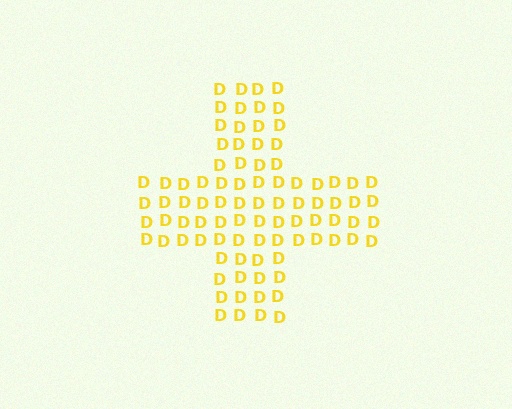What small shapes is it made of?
It is made of small letter D's.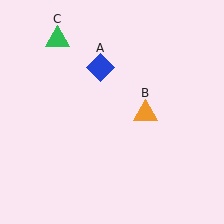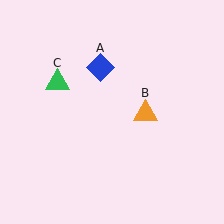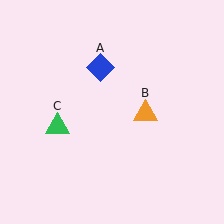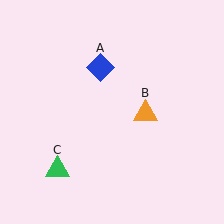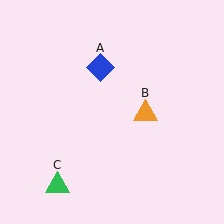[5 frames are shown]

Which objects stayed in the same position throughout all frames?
Blue diamond (object A) and orange triangle (object B) remained stationary.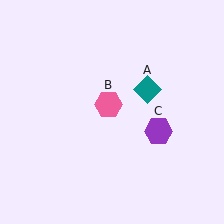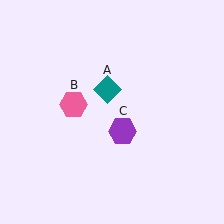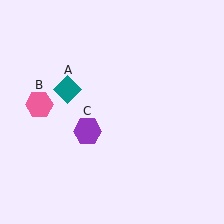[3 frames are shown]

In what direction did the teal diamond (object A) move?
The teal diamond (object A) moved left.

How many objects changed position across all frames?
3 objects changed position: teal diamond (object A), pink hexagon (object B), purple hexagon (object C).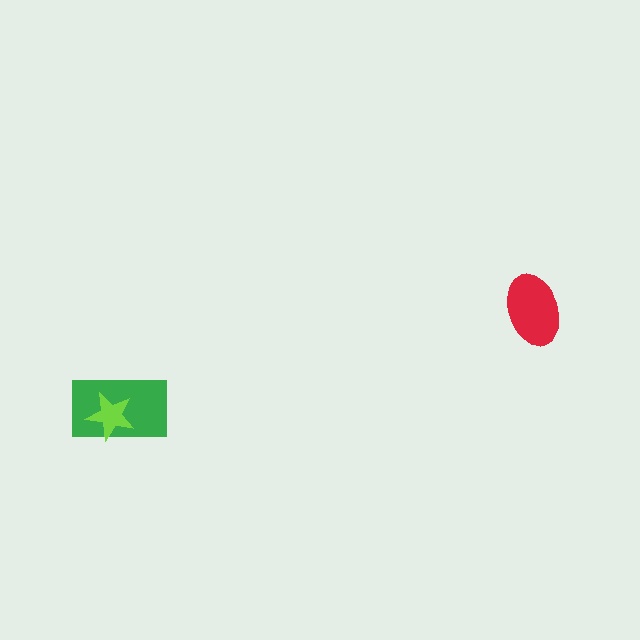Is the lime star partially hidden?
No, no other shape covers it.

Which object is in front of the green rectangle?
The lime star is in front of the green rectangle.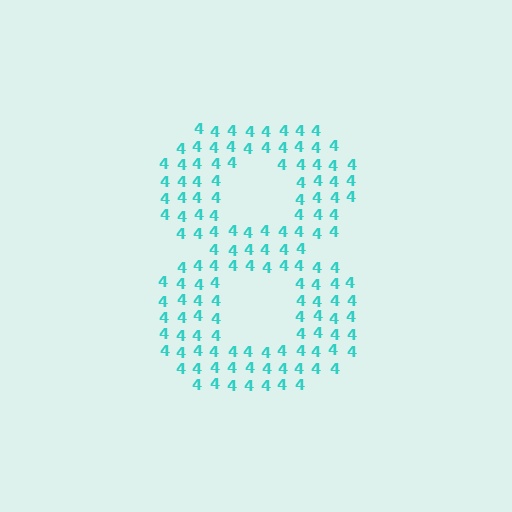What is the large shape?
The large shape is the digit 8.